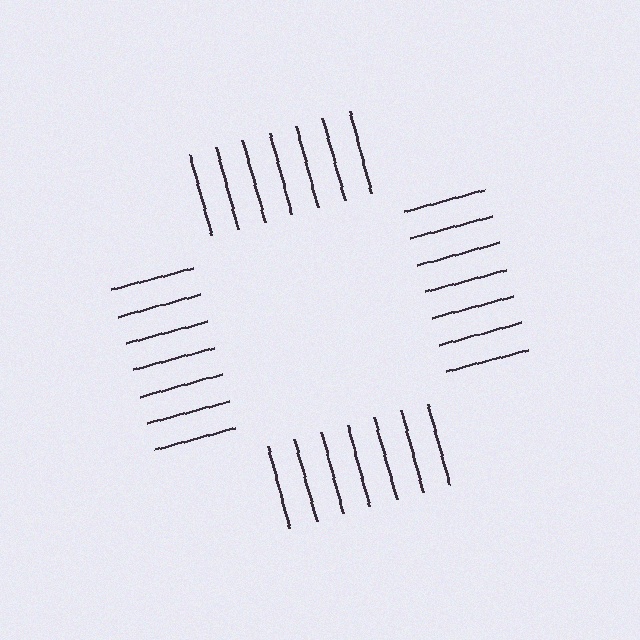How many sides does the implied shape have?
4 sides — the line-ends trace a square.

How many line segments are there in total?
28 — 7 along each of the 4 edges.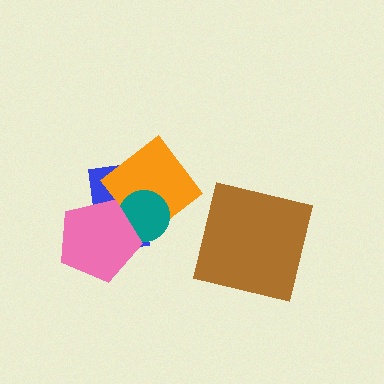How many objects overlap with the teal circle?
3 objects overlap with the teal circle.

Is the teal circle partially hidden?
Yes, it is partially covered by another shape.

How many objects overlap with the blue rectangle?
3 objects overlap with the blue rectangle.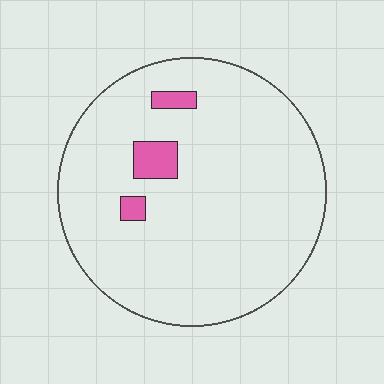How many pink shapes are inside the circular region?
3.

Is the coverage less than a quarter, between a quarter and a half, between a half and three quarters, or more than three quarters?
Less than a quarter.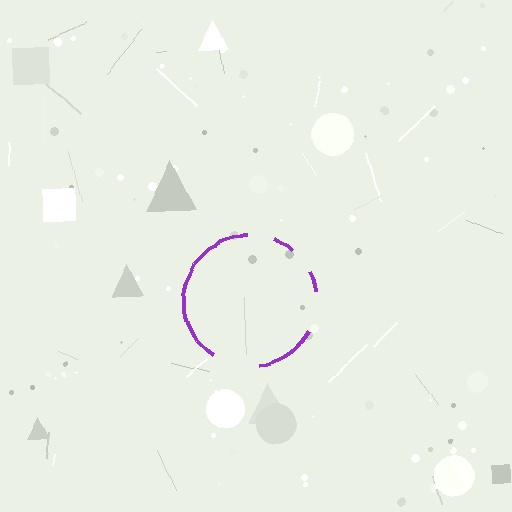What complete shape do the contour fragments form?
The contour fragments form a circle.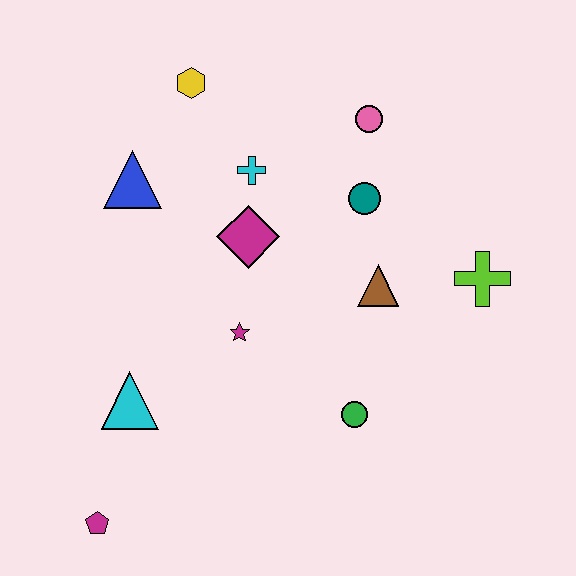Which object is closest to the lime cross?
The brown triangle is closest to the lime cross.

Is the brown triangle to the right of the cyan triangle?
Yes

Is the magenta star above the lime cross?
No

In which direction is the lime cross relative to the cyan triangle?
The lime cross is to the right of the cyan triangle.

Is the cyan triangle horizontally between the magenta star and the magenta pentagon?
Yes